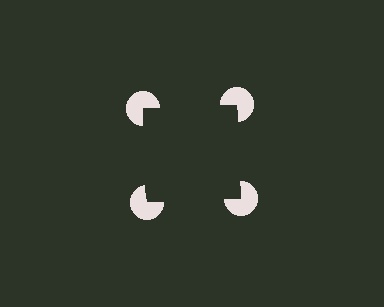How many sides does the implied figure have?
4 sides.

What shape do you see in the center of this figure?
An illusory square — its edges are inferred from the aligned wedge cuts in the pac-man discs, not physically drawn.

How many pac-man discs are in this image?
There are 4 — one at each vertex of the illusory square.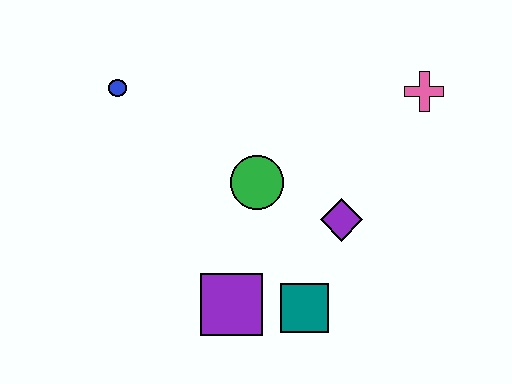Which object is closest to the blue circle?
The green circle is closest to the blue circle.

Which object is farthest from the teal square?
The blue circle is farthest from the teal square.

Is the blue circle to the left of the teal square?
Yes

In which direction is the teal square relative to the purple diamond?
The teal square is below the purple diamond.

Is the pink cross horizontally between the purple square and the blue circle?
No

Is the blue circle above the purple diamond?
Yes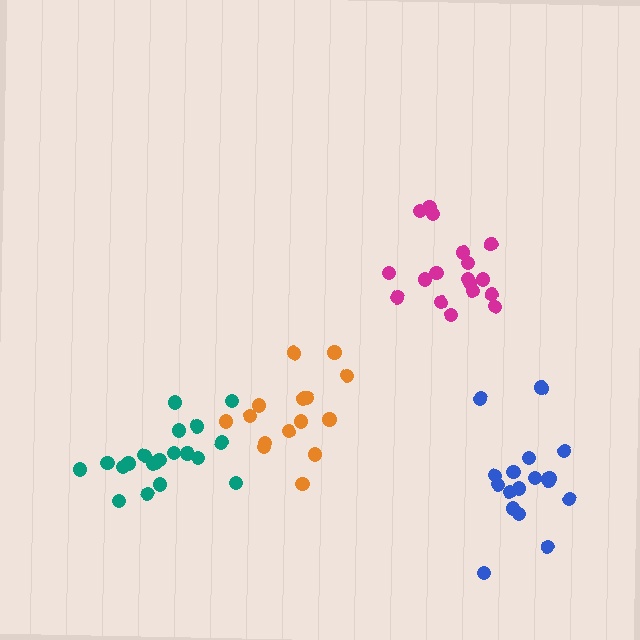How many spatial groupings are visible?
There are 4 spatial groupings.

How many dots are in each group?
Group 1: 17 dots, Group 2: 20 dots, Group 3: 18 dots, Group 4: 15 dots (70 total).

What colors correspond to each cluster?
The clusters are colored: blue, teal, magenta, orange.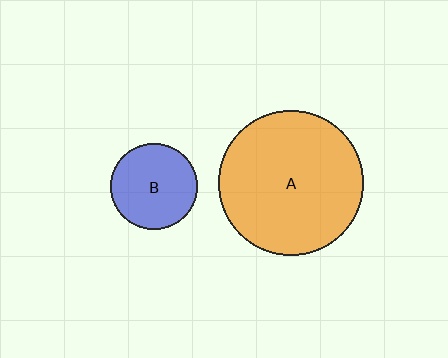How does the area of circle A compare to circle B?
Approximately 2.8 times.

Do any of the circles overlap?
No, none of the circles overlap.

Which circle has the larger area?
Circle A (orange).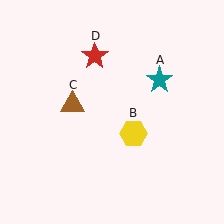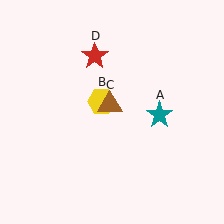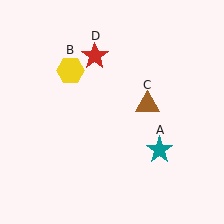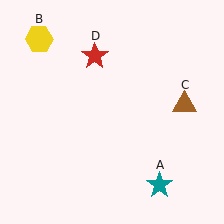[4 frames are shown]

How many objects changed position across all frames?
3 objects changed position: teal star (object A), yellow hexagon (object B), brown triangle (object C).